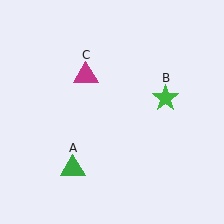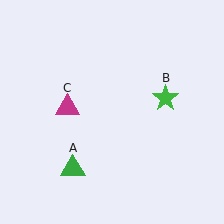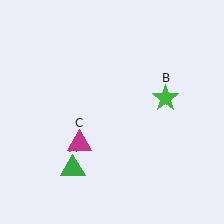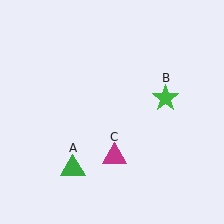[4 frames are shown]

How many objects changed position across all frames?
1 object changed position: magenta triangle (object C).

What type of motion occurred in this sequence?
The magenta triangle (object C) rotated counterclockwise around the center of the scene.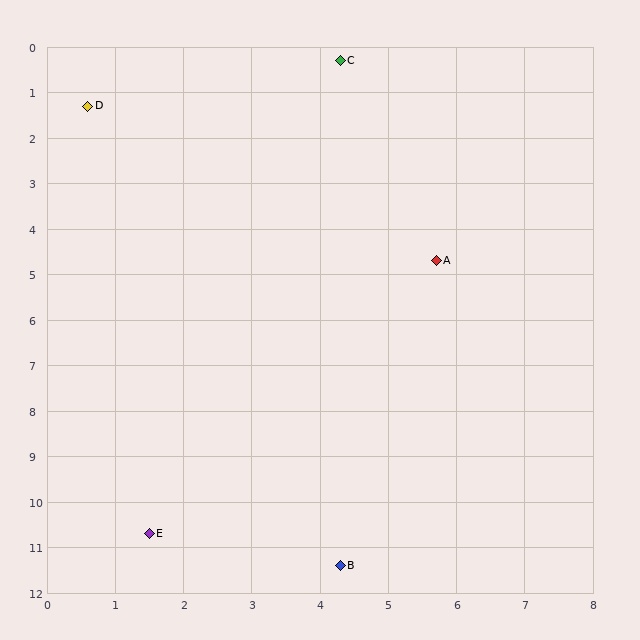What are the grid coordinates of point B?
Point B is at approximately (4.3, 11.4).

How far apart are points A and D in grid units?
Points A and D are about 6.1 grid units apart.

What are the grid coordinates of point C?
Point C is at approximately (4.3, 0.3).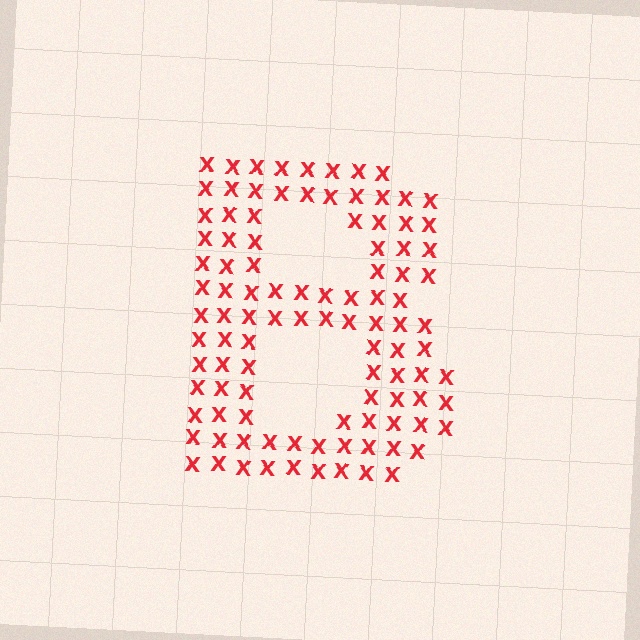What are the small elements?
The small elements are letter X's.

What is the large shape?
The large shape is the letter B.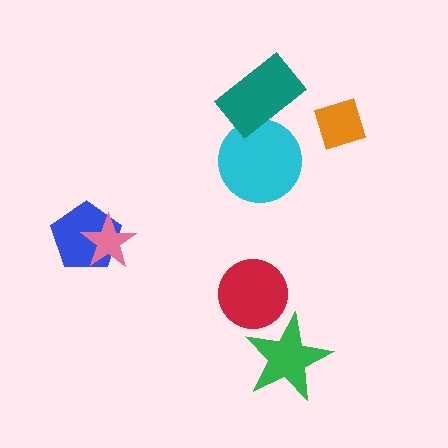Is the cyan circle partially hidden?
Yes, it is partially covered by another shape.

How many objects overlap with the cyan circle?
1 object overlaps with the cyan circle.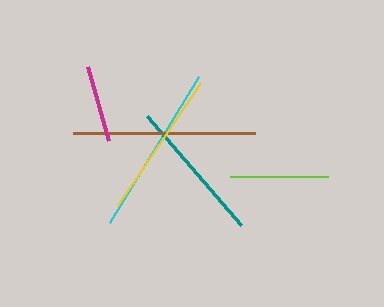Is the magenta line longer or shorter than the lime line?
The lime line is longer than the magenta line.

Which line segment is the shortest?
The magenta line is the shortest at approximately 77 pixels.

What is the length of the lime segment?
The lime segment is approximately 98 pixels long.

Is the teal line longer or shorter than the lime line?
The teal line is longer than the lime line.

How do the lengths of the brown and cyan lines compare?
The brown and cyan lines are approximately the same length.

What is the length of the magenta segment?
The magenta segment is approximately 77 pixels long.